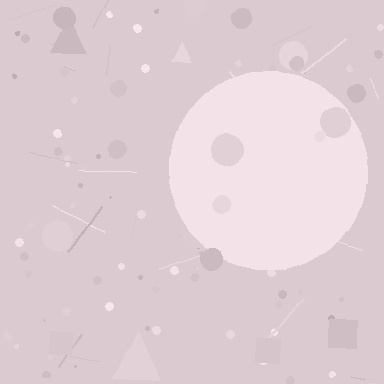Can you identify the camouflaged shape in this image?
The camouflaged shape is a circle.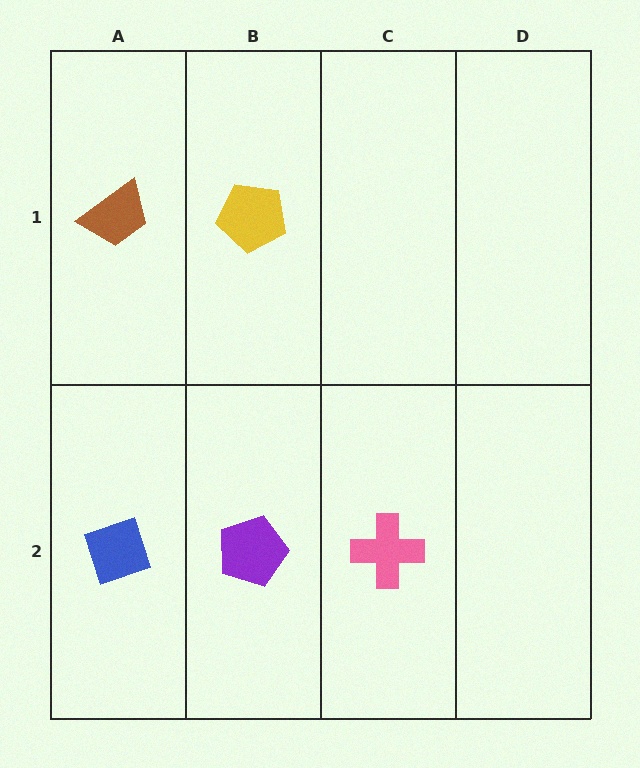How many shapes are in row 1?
2 shapes.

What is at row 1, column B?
A yellow pentagon.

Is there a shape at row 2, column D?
No, that cell is empty.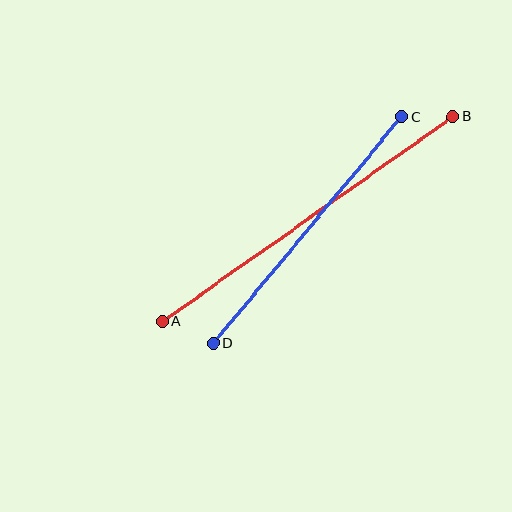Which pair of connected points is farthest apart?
Points A and B are farthest apart.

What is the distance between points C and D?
The distance is approximately 295 pixels.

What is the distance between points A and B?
The distance is approximately 356 pixels.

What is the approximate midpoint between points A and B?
The midpoint is at approximately (308, 219) pixels.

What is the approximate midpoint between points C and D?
The midpoint is at approximately (308, 230) pixels.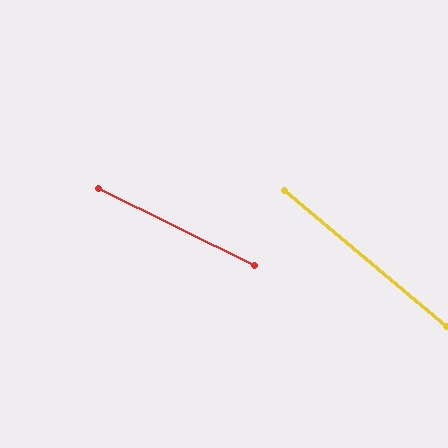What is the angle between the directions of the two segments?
Approximately 14 degrees.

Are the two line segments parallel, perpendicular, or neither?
Neither parallel nor perpendicular — they differ by about 14°.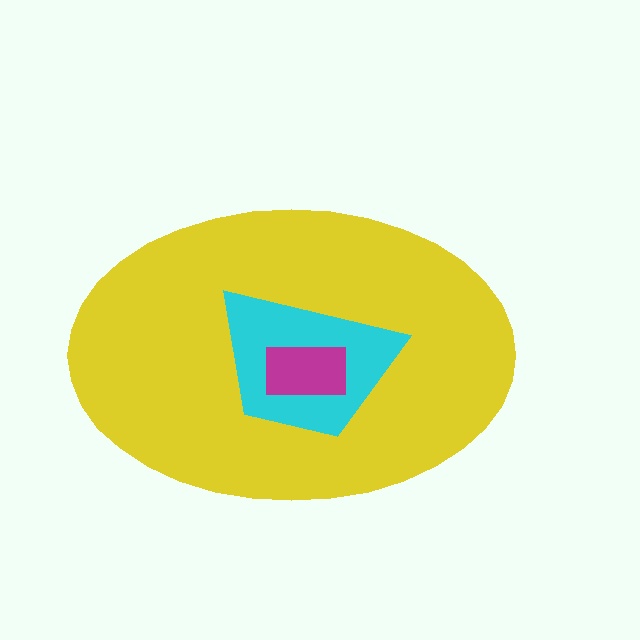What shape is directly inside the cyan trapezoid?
The magenta rectangle.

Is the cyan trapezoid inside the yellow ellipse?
Yes.